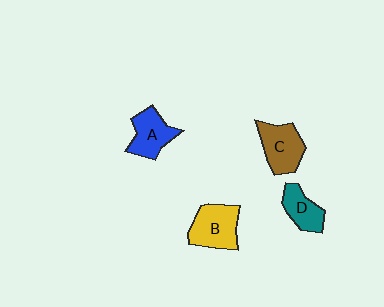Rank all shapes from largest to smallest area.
From largest to smallest: B (yellow), C (brown), A (blue), D (teal).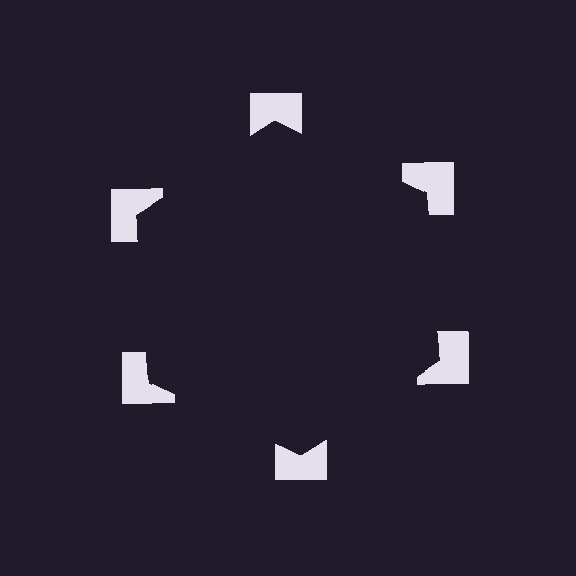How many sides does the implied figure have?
6 sides.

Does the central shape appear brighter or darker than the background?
It typically appears slightly darker than the background, even though no actual brightness change is drawn.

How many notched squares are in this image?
There are 6 — one at each vertex of the illusory hexagon.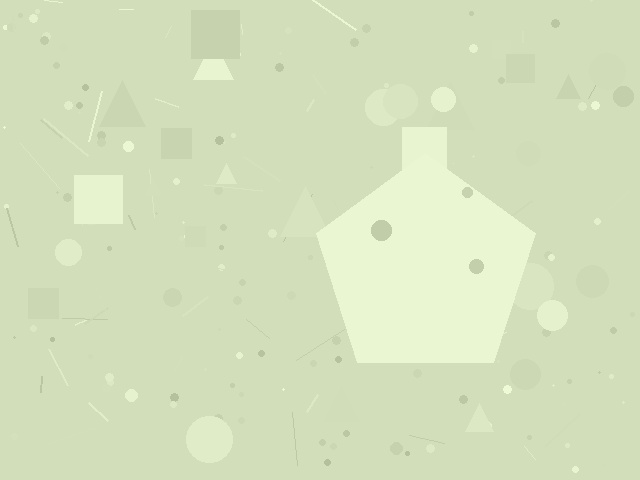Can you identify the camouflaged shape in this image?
The camouflaged shape is a pentagon.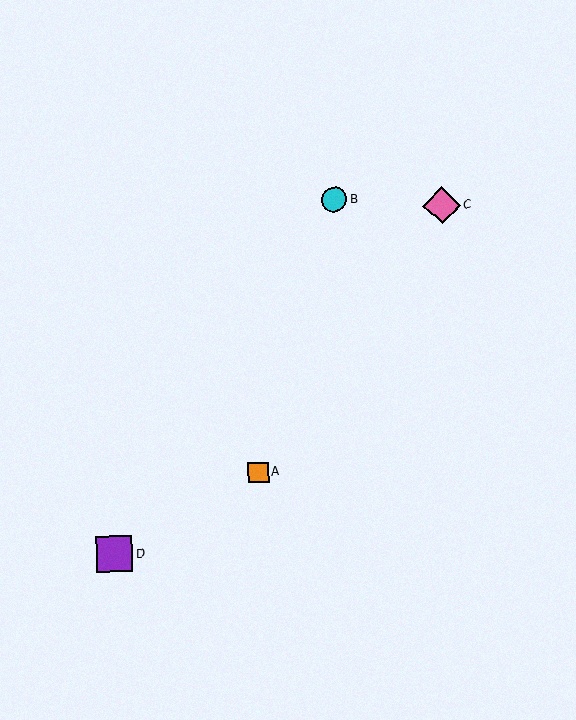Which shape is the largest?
The pink diamond (labeled C) is the largest.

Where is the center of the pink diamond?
The center of the pink diamond is at (442, 205).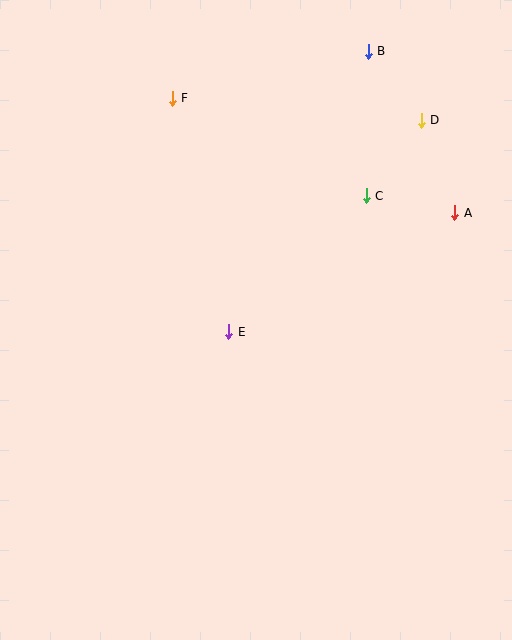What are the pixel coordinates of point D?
Point D is at (421, 120).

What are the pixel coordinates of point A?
Point A is at (455, 213).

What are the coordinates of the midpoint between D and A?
The midpoint between D and A is at (438, 166).